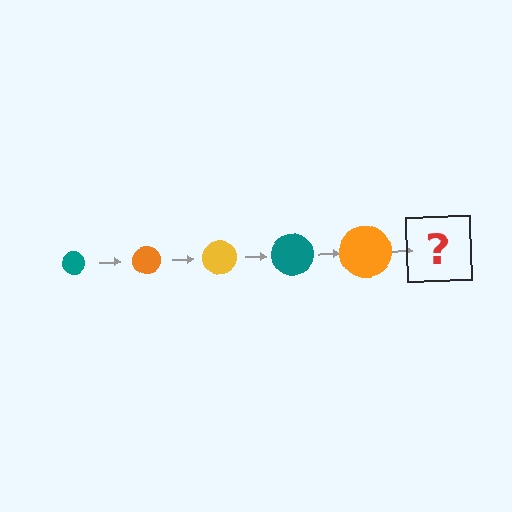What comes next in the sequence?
The next element should be a yellow circle, larger than the previous one.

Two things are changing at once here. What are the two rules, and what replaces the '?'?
The two rules are that the circle grows larger each step and the color cycles through teal, orange, and yellow. The '?' should be a yellow circle, larger than the previous one.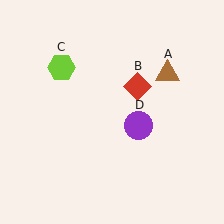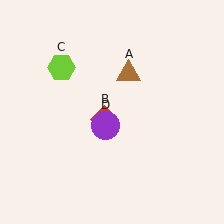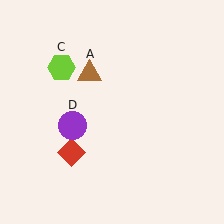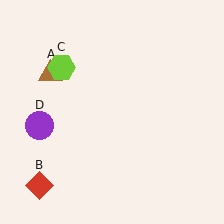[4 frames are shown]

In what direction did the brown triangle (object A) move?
The brown triangle (object A) moved left.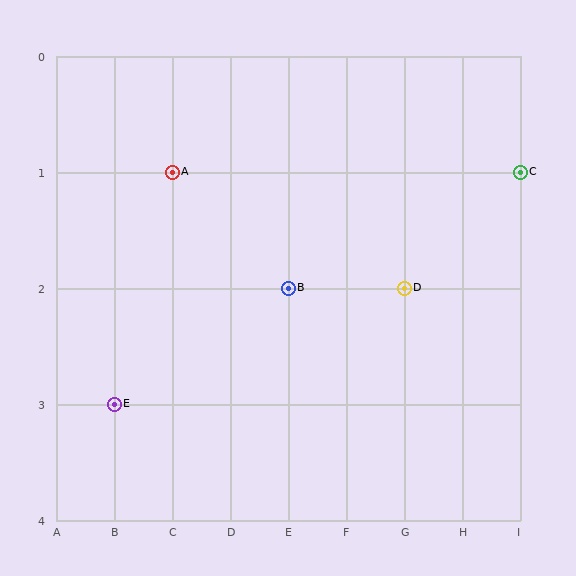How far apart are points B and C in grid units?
Points B and C are 4 columns and 1 row apart (about 4.1 grid units diagonally).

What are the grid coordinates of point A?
Point A is at grid coordinates (C, 1).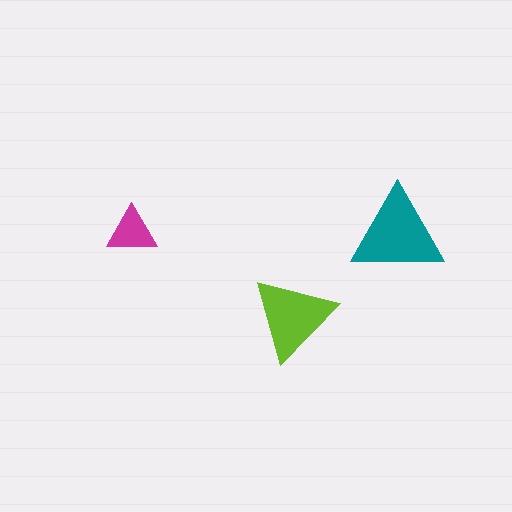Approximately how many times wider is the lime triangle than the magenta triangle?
About 1.5 times wider.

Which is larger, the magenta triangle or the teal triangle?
The teal one.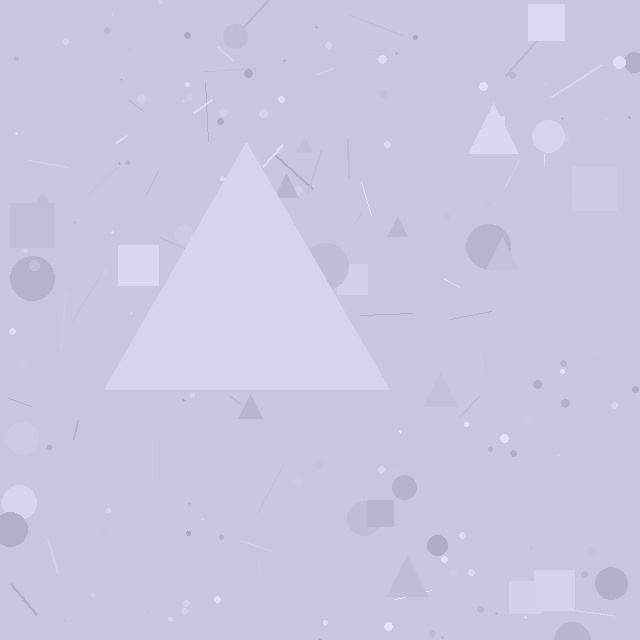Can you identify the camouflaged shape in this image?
The camouflaged shape is a triangle.